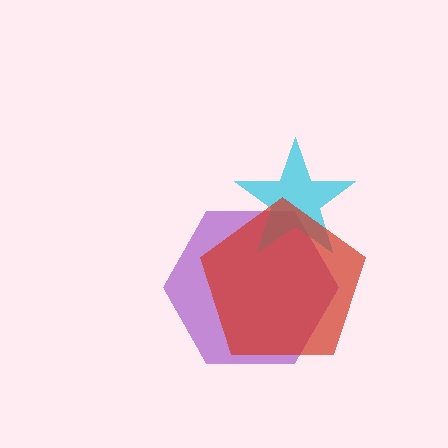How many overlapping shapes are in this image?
There are 3 overlapping shapes in the image.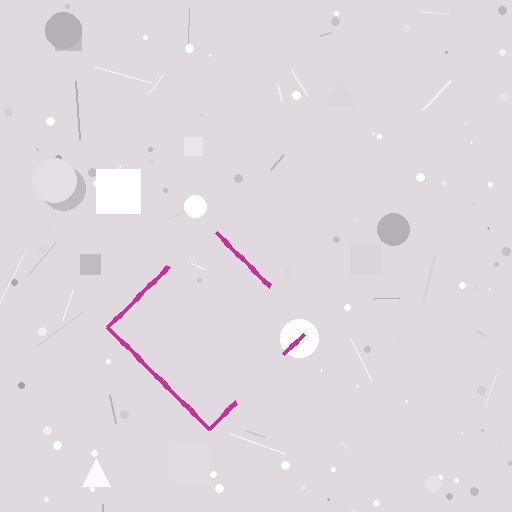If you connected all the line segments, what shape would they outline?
They would outline a diamond.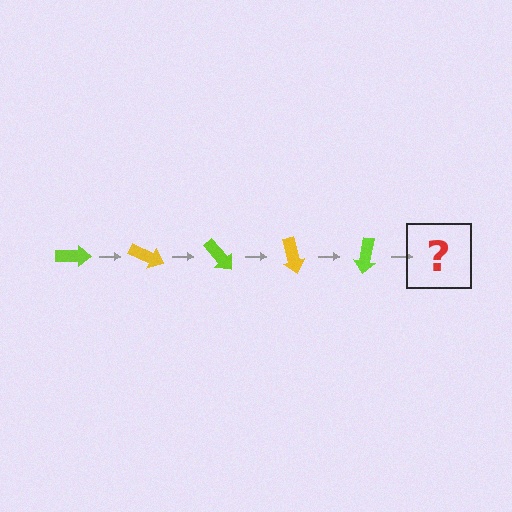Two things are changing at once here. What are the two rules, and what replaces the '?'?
The two rules are that it rotates 25 degrees each step and the color cycles through lime and yellow. The '?' should be a yellow arrow, rotated 125 degrees from the start.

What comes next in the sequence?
The next element should be a yellow arrow, rotated 125 degrees from the start.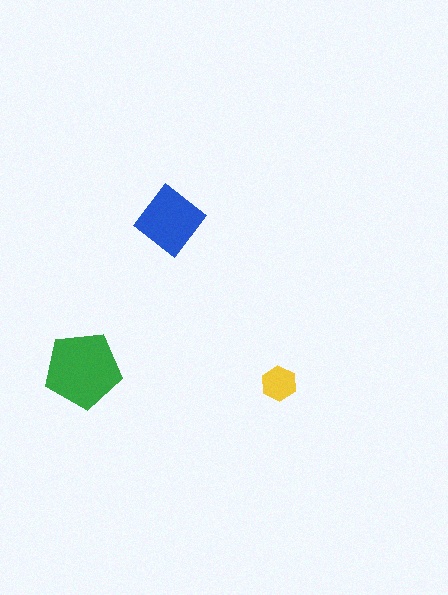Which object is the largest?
The green pentagon.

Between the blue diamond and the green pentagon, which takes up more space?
The green pentagon.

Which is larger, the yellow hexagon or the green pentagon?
The green pentagon.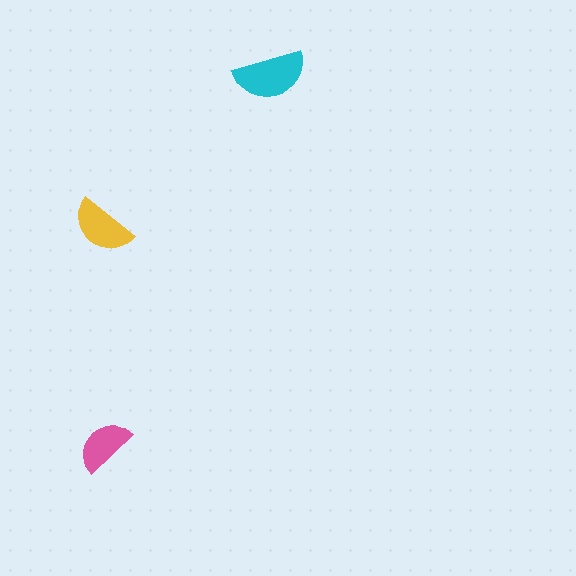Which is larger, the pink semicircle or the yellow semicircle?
The yellow one.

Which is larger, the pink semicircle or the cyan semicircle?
The cyan one.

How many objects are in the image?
There are 3 objects in the image.